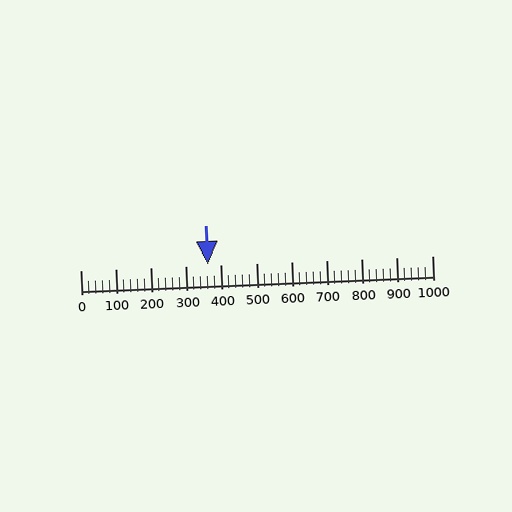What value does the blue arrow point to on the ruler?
The blue arrow points to approximately 362.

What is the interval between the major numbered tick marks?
The major tick marks are spaced 100 units apart.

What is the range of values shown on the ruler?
The ruler shows values from 0 to 1000.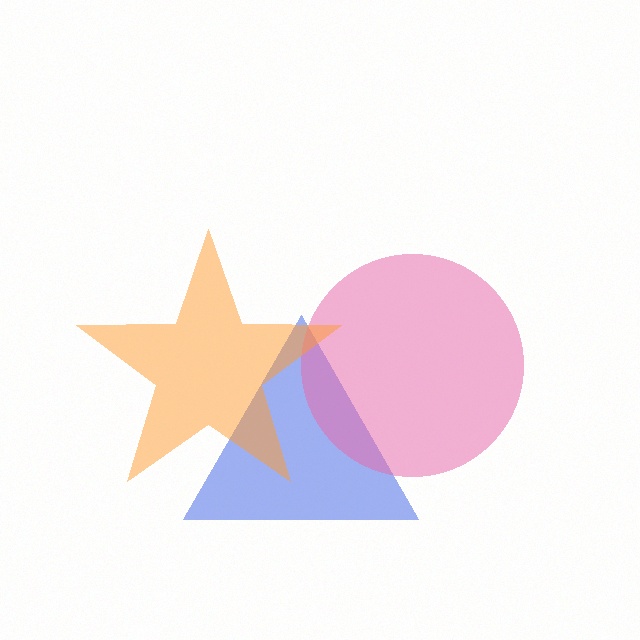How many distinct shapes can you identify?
There are 3 distinct shapes: a blue triangle, a pink circle, an orange star.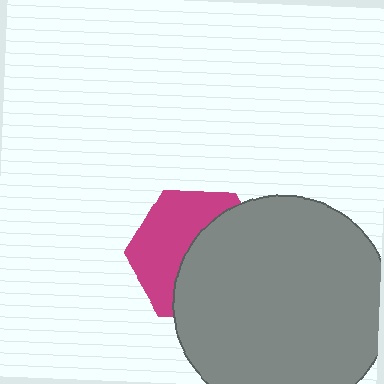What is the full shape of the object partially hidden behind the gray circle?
The partially hidden object is a magenta hexagon.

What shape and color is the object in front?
The object in front is a gray circle.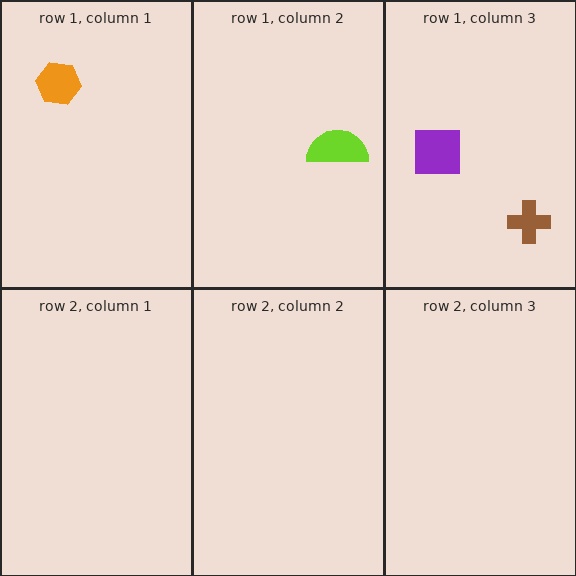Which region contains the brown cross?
The row 1, column 3 region.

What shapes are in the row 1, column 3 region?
The brown cross, the purple square.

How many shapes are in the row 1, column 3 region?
2.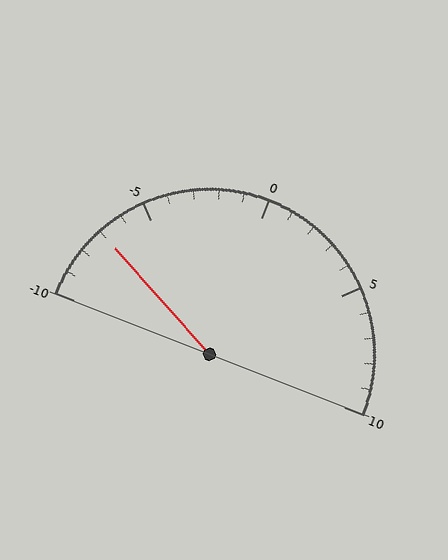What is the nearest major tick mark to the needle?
The nearest major tick mark is -5.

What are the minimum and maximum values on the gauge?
The gauge ranges from -10 to 10.